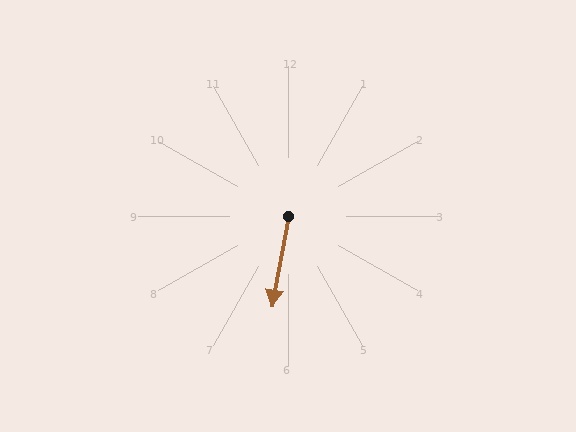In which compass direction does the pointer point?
South.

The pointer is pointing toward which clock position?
Roughly 6 o'clock.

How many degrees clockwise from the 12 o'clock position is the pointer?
Approximately 191 degrees.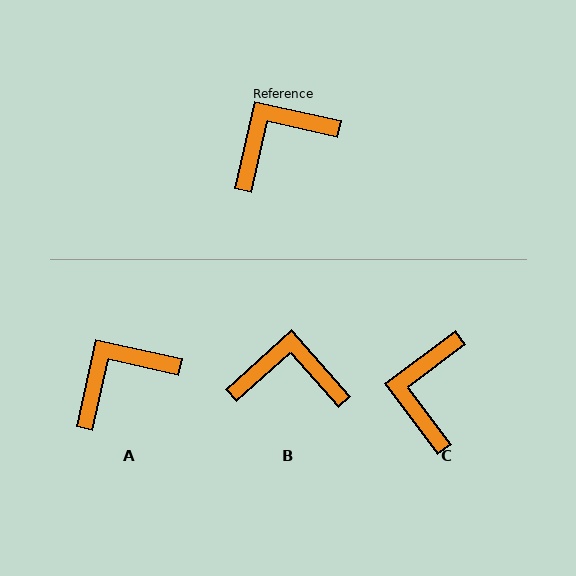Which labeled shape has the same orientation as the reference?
A.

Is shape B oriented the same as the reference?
No, it is off by about 36 degrees.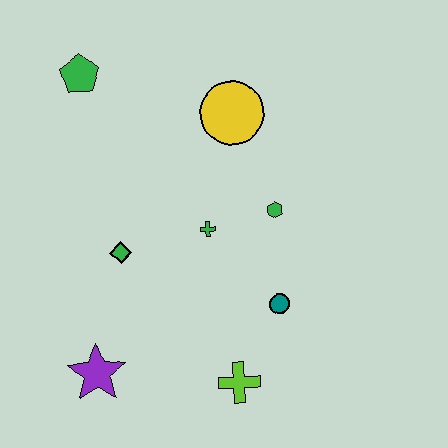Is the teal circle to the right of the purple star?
Yes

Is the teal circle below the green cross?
Yes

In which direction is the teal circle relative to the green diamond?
The teal circle is to the right of the green diamond.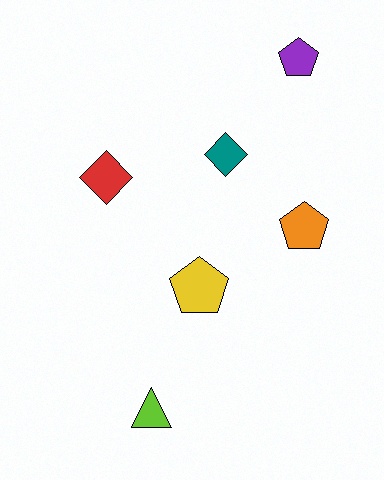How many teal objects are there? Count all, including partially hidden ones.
There is 1 teal object.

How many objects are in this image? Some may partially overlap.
There are 6 objects.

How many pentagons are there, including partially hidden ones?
There are 3 pentagons.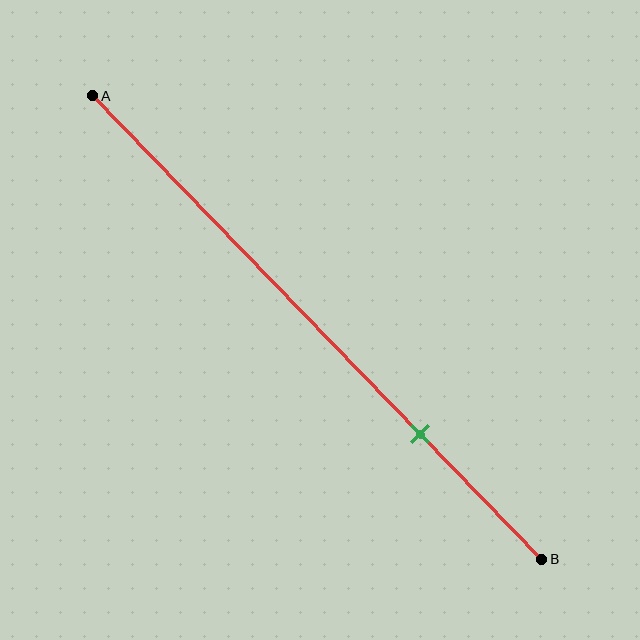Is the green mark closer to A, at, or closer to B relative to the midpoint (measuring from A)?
The green mark is closer to point B than the midpoint of segment AB.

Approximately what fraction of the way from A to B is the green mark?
The green mark is approximately 75% of the way from A to B.